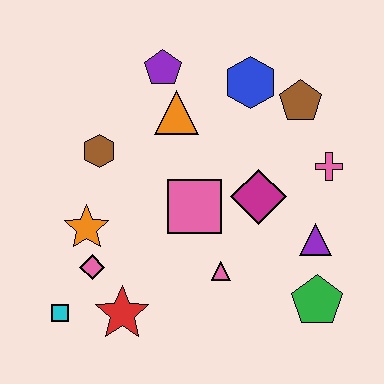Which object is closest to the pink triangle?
The pink square is closest to the pink triangle.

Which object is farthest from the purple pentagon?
The green pentagon is farthest from the purple pentagon.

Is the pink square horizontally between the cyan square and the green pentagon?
Yes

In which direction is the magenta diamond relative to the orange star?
The magenta diamond is to the right of the orange star.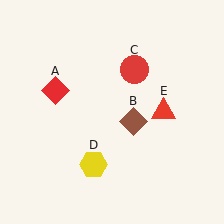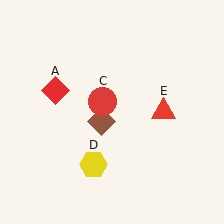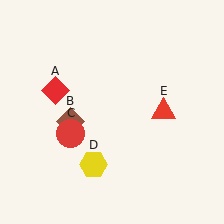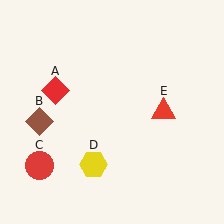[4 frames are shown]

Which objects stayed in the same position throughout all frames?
Red diamond (object A) and yellow hexagon (object D) and red triangle (object E) remained stationary.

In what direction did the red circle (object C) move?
The red circle (object C) moved down and to the left.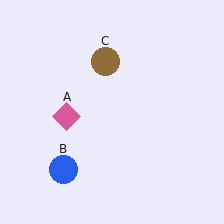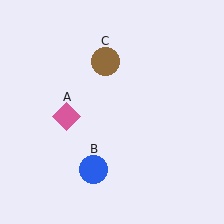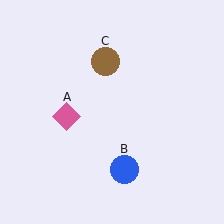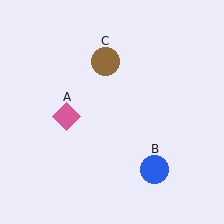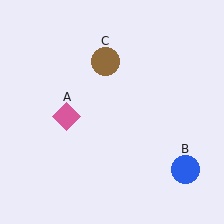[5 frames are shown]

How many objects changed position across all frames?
1 object changed position: blue circle (object B).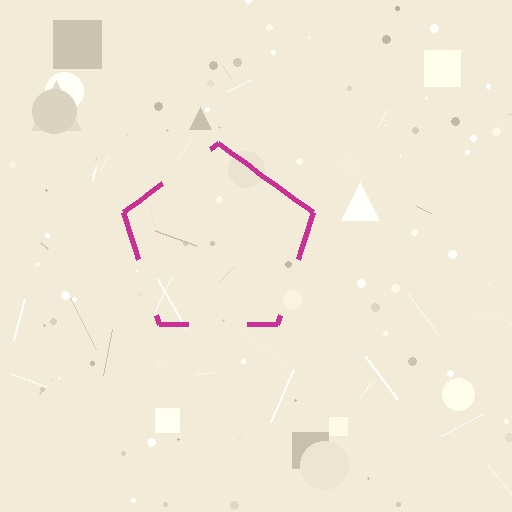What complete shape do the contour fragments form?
The contour fragments form a pentagon.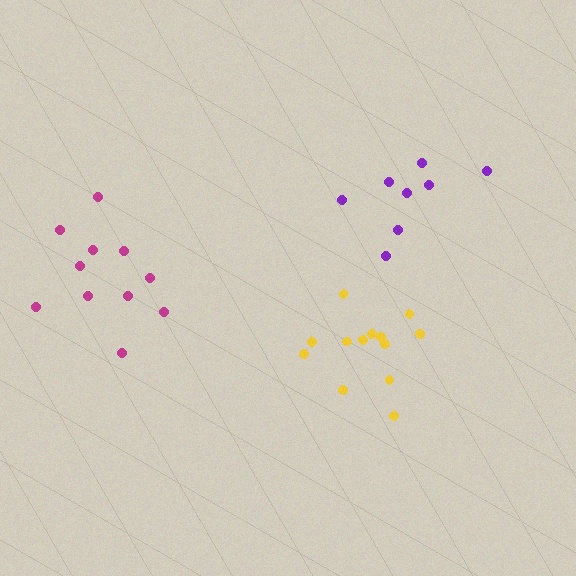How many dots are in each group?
Group 1: 13 dots, Group 2: 11 dots, Group 3: 8 dots (32 total).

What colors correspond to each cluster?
The clusters are colored: yellow, magenta, purple.